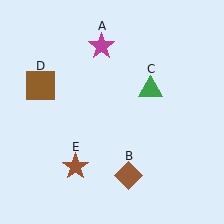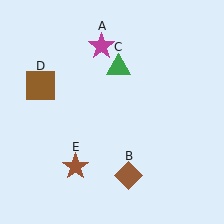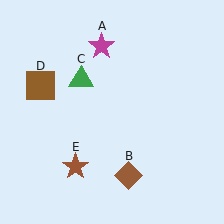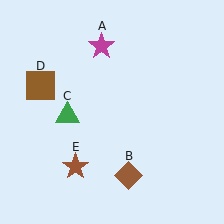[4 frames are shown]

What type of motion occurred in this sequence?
The green triangle (object C) rotated counterclockwise around the center of the scene.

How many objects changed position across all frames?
1 object changed position: green triangle (object C).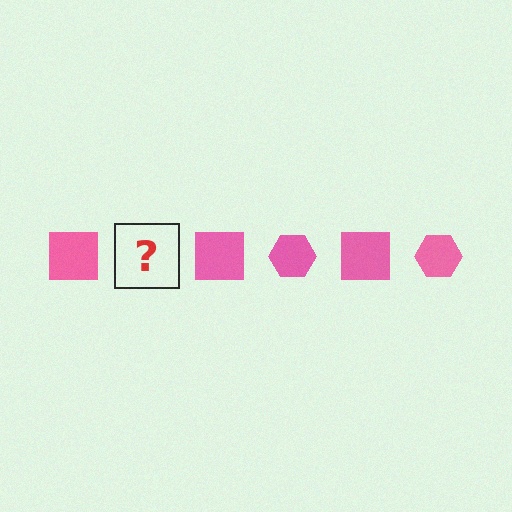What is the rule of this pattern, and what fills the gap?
The rule is that the pattern cycles through square, hexagon shapes in pink. The gap should be filled with a pink hexagon.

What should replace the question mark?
The question mark should be replaced with a pink hexagon.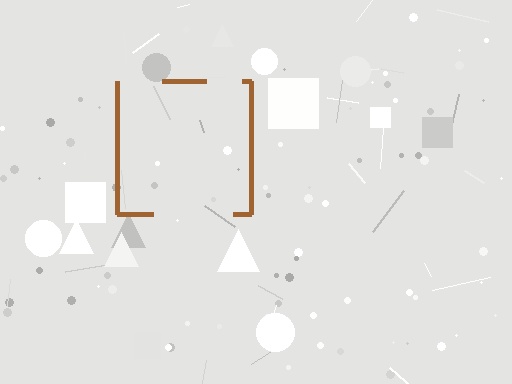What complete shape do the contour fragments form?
The contour fragments form a square.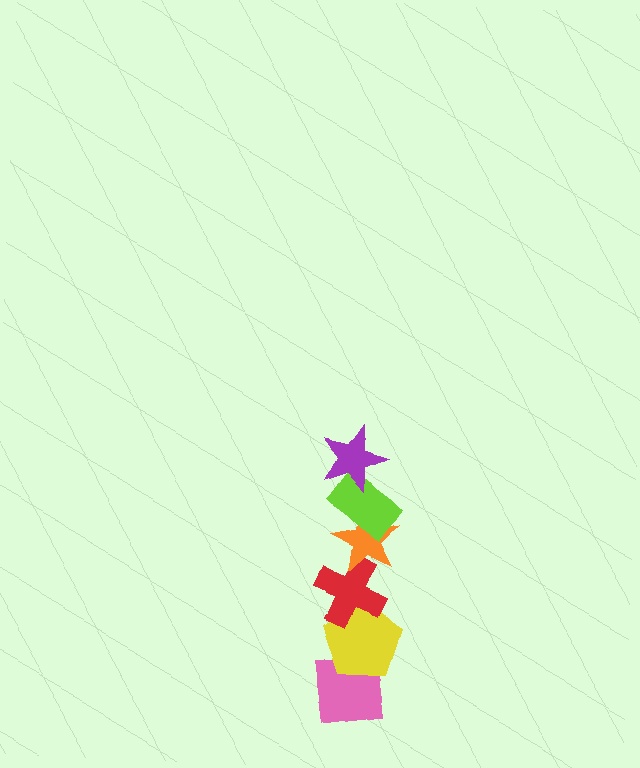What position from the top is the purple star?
The purple star is 1st from the top.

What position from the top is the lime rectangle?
The lime rectangle is 2nd from the top.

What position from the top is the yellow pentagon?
The yellow pentagon is 5th from the top.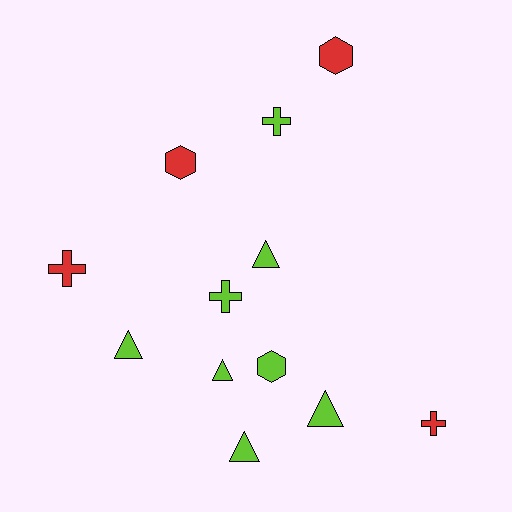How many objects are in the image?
There are 12 objects.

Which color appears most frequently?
Lime, with 8 objects.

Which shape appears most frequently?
Triangle, with 5 objects.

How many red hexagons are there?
There are 2 red hexagons.